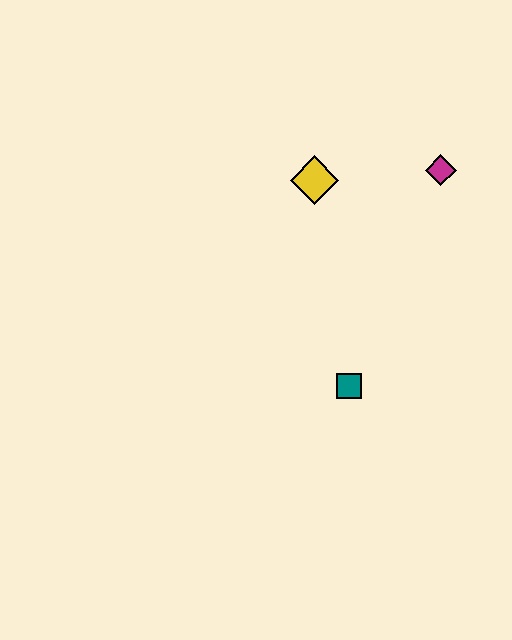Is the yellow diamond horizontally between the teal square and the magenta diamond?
No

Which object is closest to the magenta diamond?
The yellow diamond is closest to the magenta diamond.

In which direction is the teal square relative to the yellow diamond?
The teal square is below the yellow diamond.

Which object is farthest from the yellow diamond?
The teal square is farthest from the yellow diamond.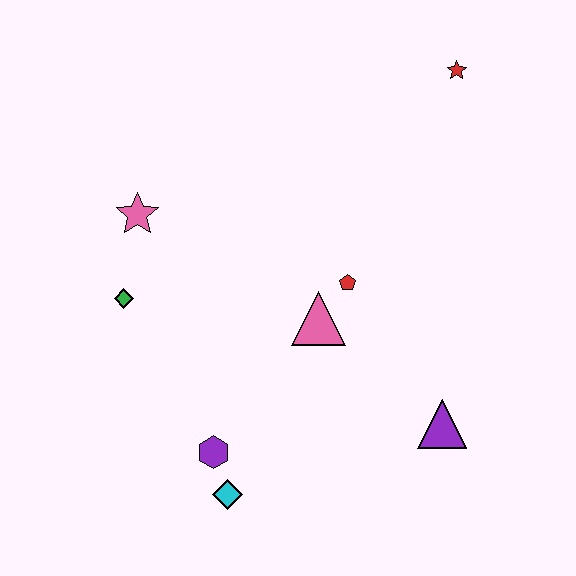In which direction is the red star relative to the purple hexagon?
The red star is above the purple hexagon.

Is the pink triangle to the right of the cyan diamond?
Yes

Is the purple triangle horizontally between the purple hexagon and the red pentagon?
No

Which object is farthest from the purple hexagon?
The red star is farthest from the purple hexagon.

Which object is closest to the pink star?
The green diamond is closest to the pink star.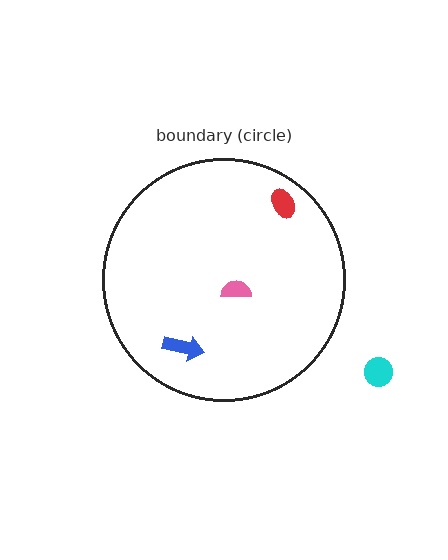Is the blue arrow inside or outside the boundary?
Inside.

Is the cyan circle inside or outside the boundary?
Outside.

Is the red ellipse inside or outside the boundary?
Inside.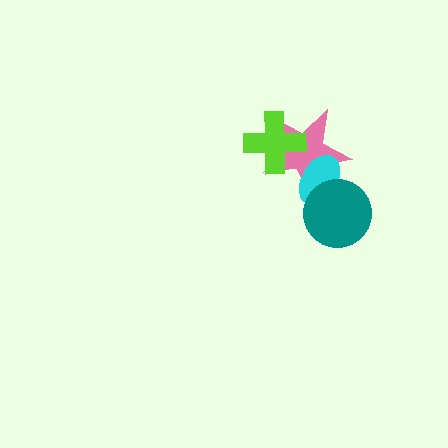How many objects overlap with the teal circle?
2 objects overlap with the teal circle.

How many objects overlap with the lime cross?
1 object overlaps with the lime cross.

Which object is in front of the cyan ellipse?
The teal circle is in front of the cyan ellipse.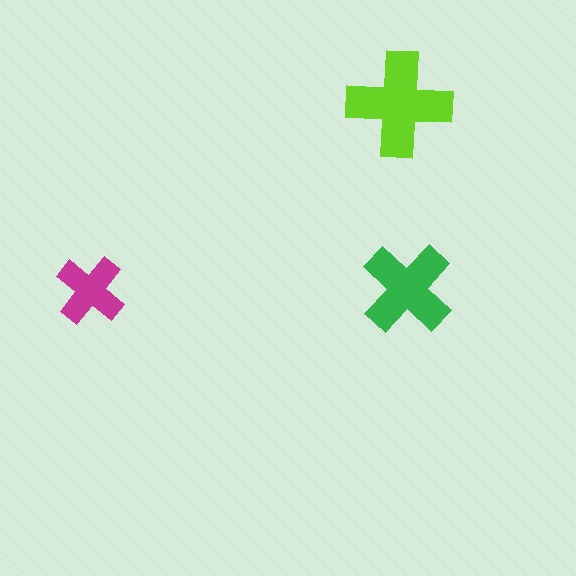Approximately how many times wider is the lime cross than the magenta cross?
About 1.5 times wider.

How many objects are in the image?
There are 3 objects in the image.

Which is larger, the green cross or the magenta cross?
The green one.